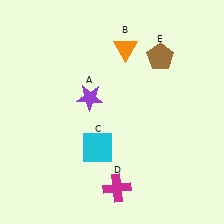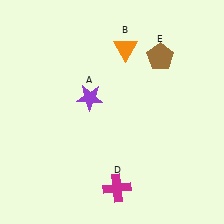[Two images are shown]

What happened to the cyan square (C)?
The cyan square (C) was removed in Image 2. It was in the bottom-left area of Image 1.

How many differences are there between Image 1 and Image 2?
There is 1 difference between the two images.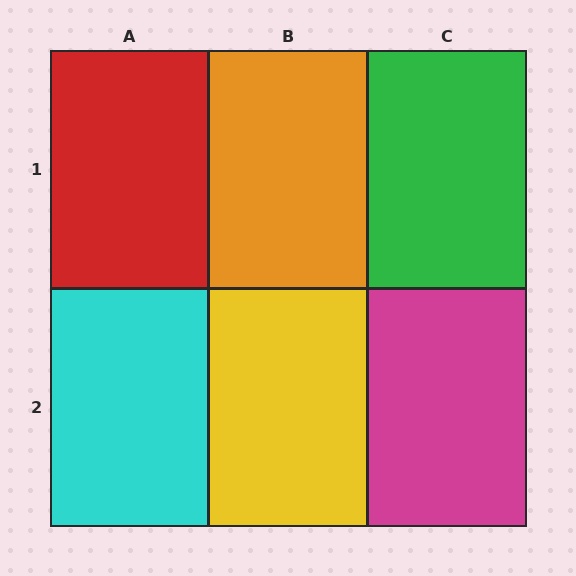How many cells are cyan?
1 cell is cyan.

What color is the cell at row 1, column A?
Red.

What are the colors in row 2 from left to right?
Cyan, yellow, magenta.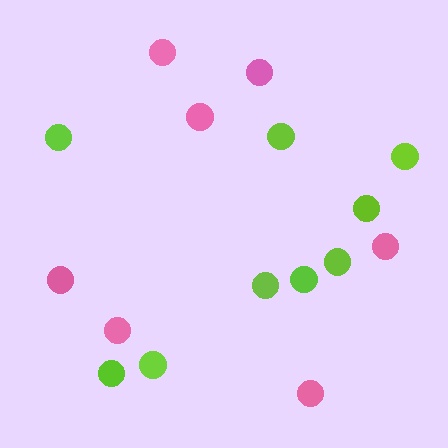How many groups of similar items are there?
There are 2 groups: one group of lime circles (9) and one group of pink circles (7).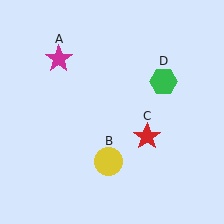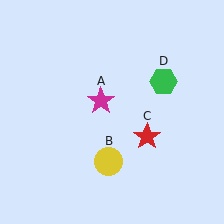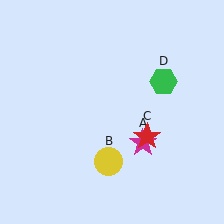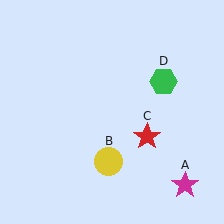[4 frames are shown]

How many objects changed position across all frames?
1 object changed position: magenta star (object A).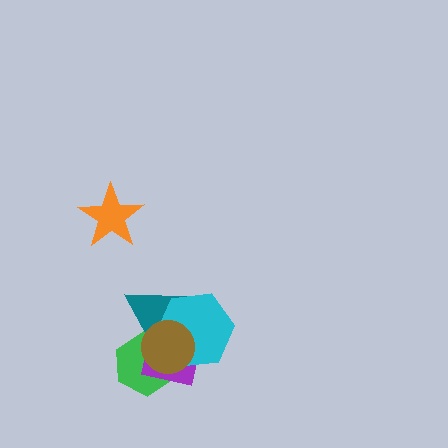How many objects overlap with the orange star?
0 objects overlap with the orange star.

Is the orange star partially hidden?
No, no other shape covers it.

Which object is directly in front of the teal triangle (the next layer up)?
The cyan hexagon is directly in front of the teal triangle.